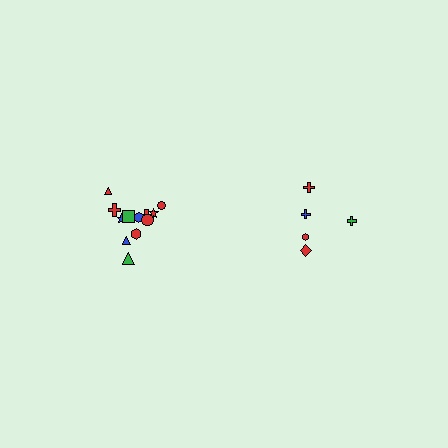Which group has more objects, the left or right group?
The left group.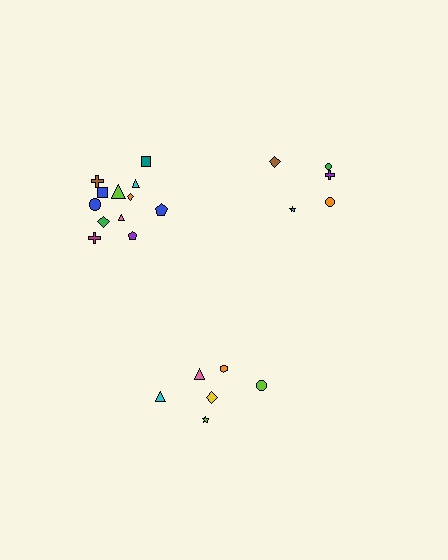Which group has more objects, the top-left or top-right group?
The top-left group.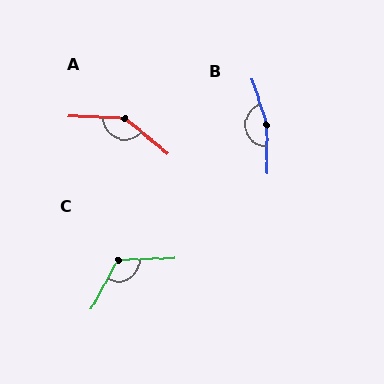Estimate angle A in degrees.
Approximately 142 degrees.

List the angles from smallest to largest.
C (120°), A (142°), B (162°).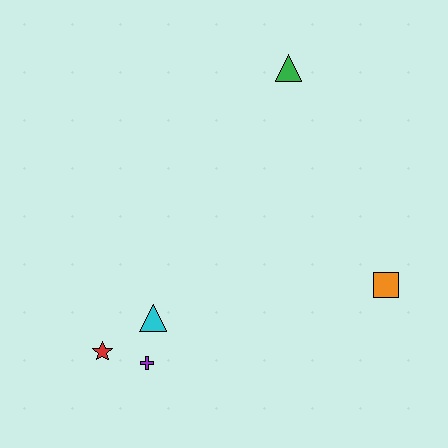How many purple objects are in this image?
There is 1 purple object.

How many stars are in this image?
There is 1 star.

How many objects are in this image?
There are 5 objects.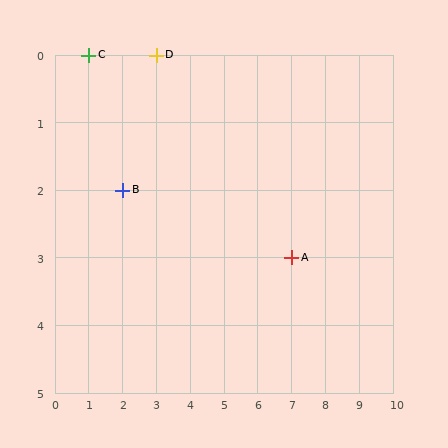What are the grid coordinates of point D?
Point D is at grid coordinates (3, 0).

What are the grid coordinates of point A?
Point A is at grid coordinates (7, 3).